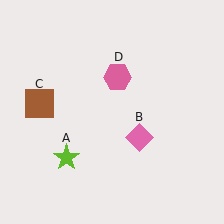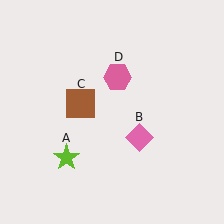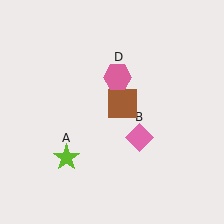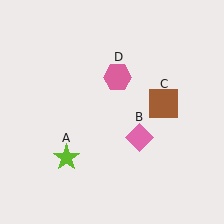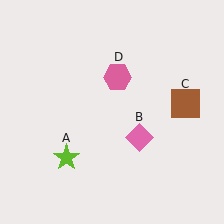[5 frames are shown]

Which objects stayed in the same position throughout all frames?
Lime star (object A) and pink diamond (object B) and pink hexagon (object D) remained stationary.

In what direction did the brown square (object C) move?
The brown square (object C) moved right.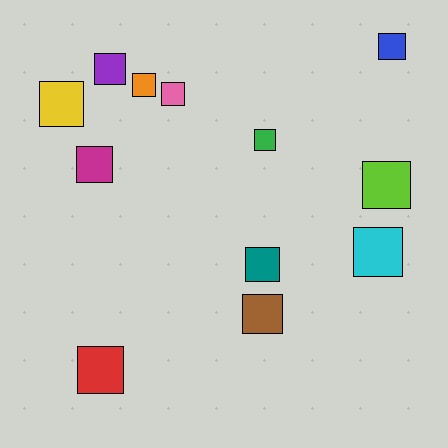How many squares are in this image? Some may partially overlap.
There are 12 squares.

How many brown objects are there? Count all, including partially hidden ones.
There is 1 brown object.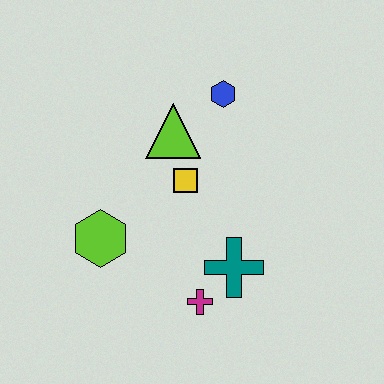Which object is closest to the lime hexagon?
The yellow square is closest to the lime hexagon.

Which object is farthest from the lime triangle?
The magenta cross is farthest from the lime triangle.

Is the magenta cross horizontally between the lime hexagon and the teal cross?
Yes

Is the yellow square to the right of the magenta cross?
No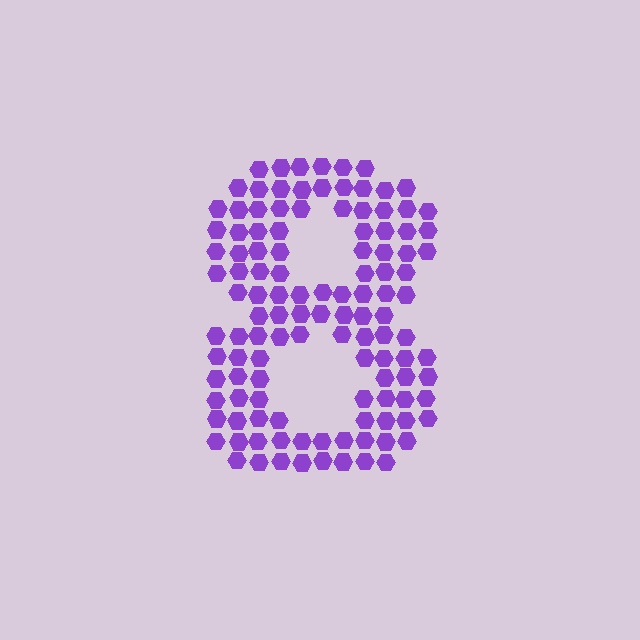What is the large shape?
The large shape is the digit 8.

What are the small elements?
The small elements are hexagons.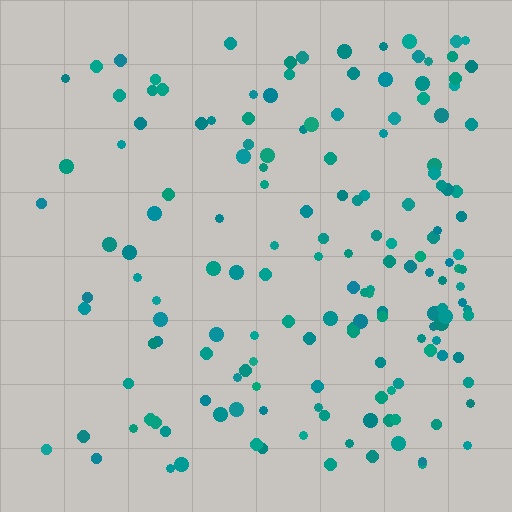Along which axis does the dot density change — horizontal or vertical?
Horizontal.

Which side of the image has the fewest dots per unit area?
The left.